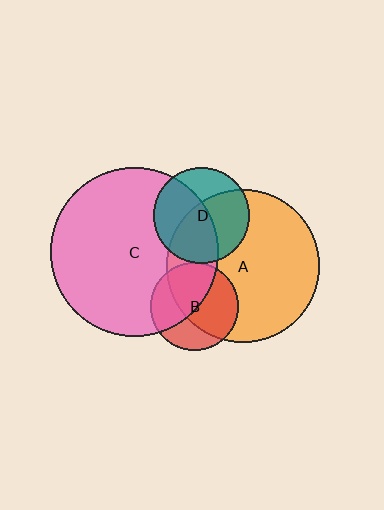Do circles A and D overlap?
Yes.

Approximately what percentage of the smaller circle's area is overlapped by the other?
Approximately 60%.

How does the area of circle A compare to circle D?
Approximately 2.6 times.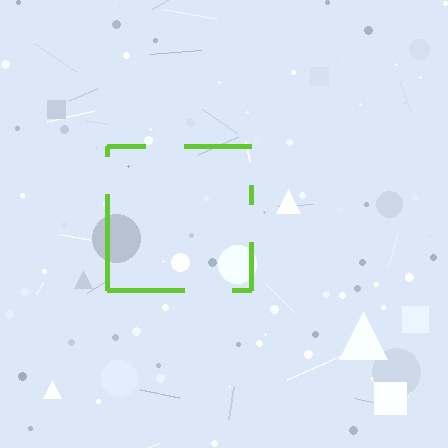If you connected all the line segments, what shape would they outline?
They would outline a square.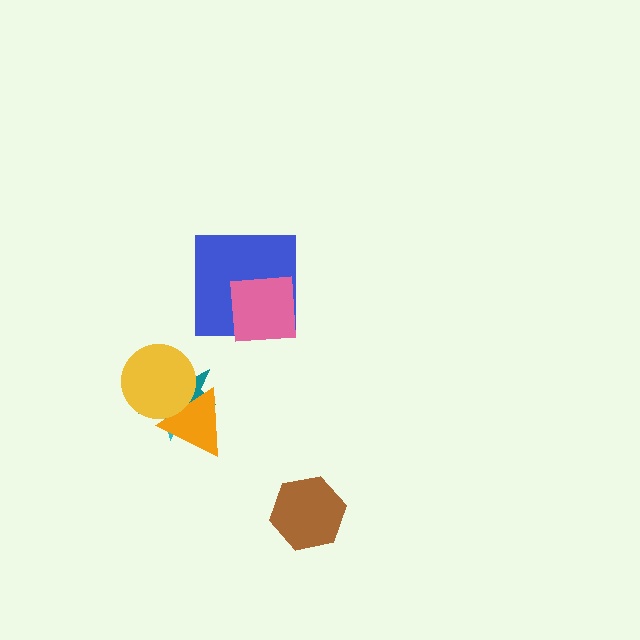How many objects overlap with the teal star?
3 objects overlap with the teal star.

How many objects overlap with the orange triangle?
3 objects overlap with the orange triangle.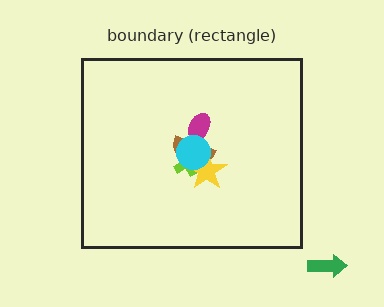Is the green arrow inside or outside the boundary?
Outside.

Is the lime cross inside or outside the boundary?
Inside.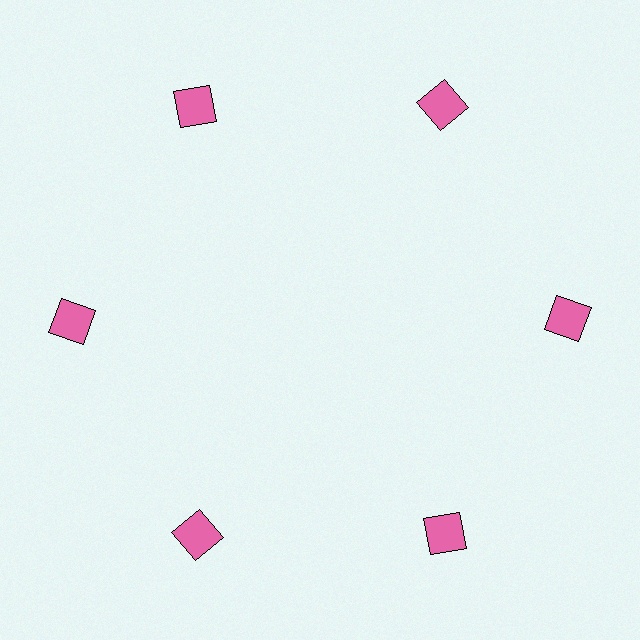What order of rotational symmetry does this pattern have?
This pattern has 6-fold rotational symmetry.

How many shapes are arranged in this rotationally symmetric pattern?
There are 6 shapes, arranged in 6 groups of 1.